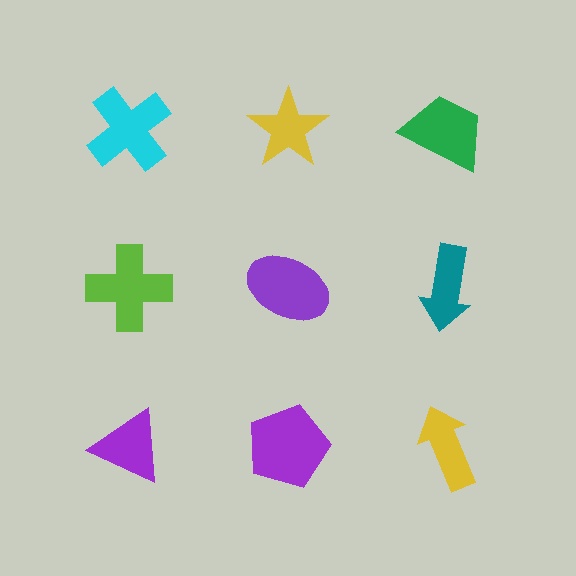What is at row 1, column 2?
A yellow star.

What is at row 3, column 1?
A purple triangle.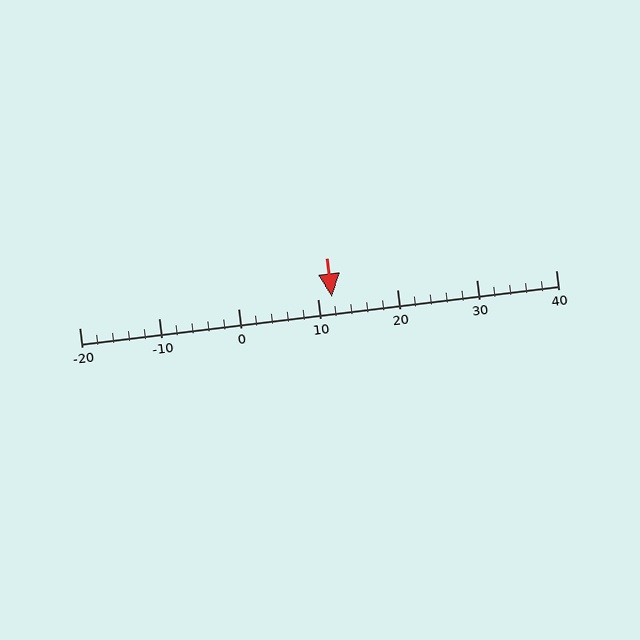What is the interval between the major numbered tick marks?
The major tick marks are spaced 10 units apart.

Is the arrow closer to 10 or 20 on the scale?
The arrow is closer to 10.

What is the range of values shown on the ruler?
The ruler shows values from -20 to 40.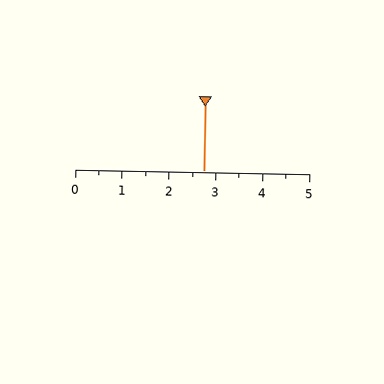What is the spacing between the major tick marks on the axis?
The major ticks are spaced 1 apart.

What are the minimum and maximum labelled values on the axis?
The axis runs from 0 to 5.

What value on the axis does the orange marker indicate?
The marker indicates approximately 2.8.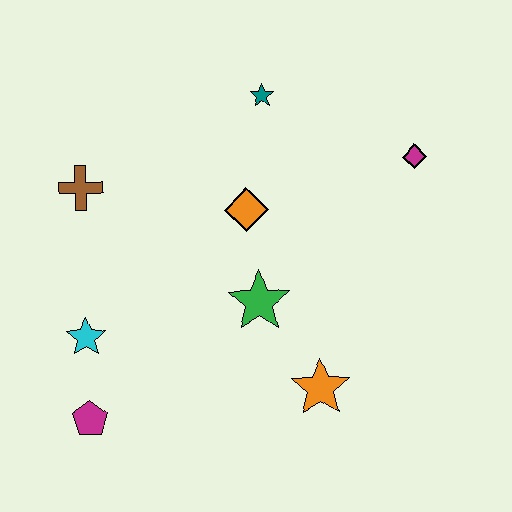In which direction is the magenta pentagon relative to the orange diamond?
The magenta pentagon is below the orange diamond.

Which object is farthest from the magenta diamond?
The magenta pentagon is farthest from the magenta diamond.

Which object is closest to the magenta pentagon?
The cyan star is closest to the magenta pentagon.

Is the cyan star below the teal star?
Yes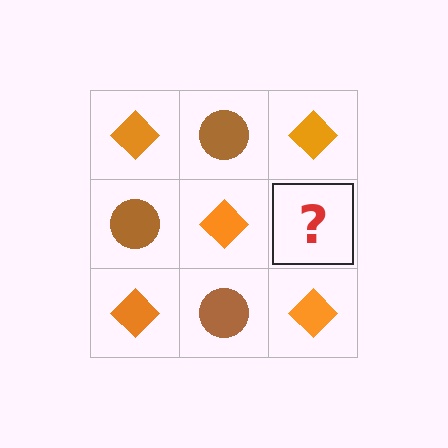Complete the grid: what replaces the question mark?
The question mark should be replaced with a brown circle.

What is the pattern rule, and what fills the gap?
The rule is that it alternates orange diamond and brown circle in a checkerboard pattern. The gap should be filled with a brown circle.